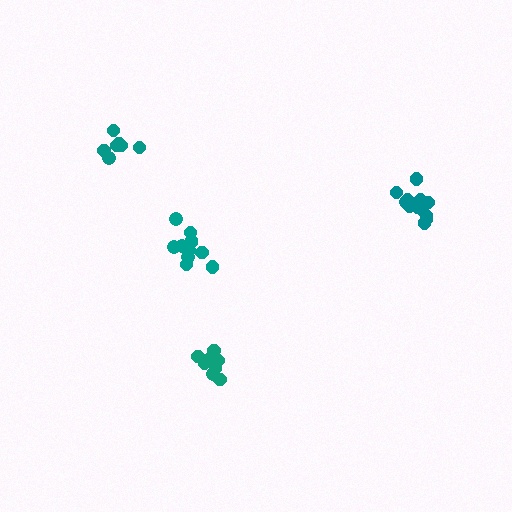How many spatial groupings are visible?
There are 4 spatial groupings.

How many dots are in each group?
Group 1: 13 dots, Group 2: 8 dots, Group 3: 9 dots, Group 4: 11 dots (41 total).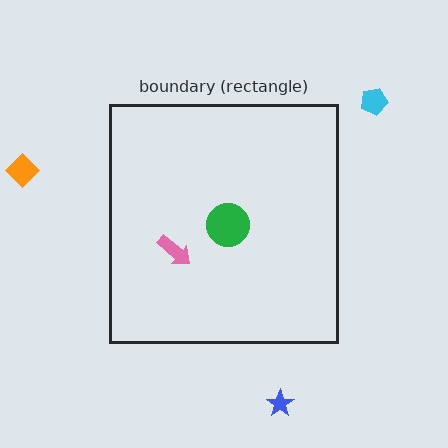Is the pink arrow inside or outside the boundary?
Inside.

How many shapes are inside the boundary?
2 inside, 3 outside.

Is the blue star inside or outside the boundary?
Outside.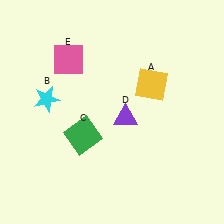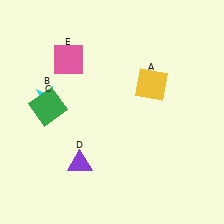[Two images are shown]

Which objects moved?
The objects that moved are: the green square (C), the purple triangle (D).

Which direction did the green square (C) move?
The green square (C) moved left.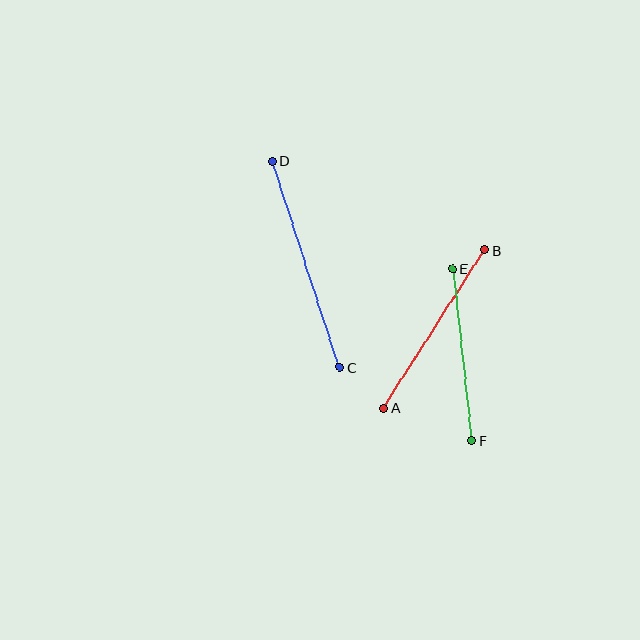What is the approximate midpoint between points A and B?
The midpoint is at approximately (434, 329) pixels.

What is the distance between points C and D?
The distance is approximately 217 pixels.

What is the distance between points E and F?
The distance is approximately 173 pixels.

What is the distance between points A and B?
The distance is approximately 188 pixels.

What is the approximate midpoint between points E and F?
The midpoint is at approximately (462, 355) pixels.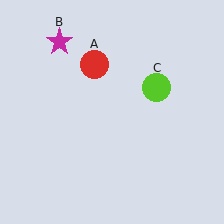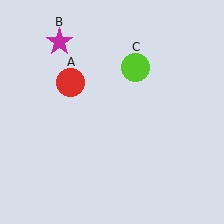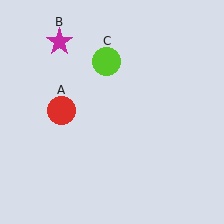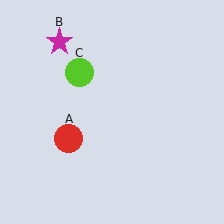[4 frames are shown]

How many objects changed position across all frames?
2 objects changed position: red circle (object A), lime circle (object C).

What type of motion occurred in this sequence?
The red circle (object A), lime circle (object C) rotated counterclockwise around the center of the scene.